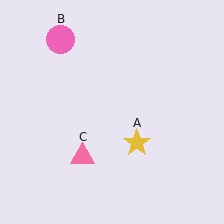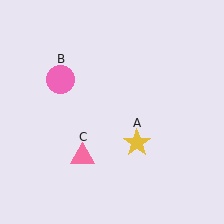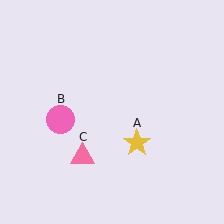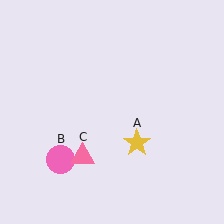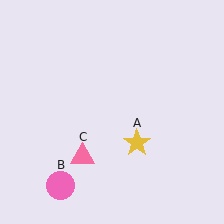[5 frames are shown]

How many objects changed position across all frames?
1 object changed position: pink circle (object B).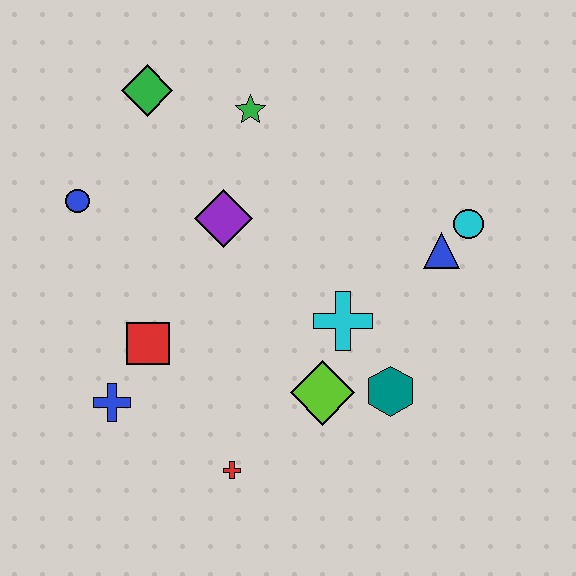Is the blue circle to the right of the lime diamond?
No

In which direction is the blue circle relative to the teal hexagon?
The blue circle is to the left of the teal hexagon.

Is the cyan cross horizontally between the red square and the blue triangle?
Yes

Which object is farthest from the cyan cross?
The green diamond is farthest from the cyan cross.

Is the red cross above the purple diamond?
No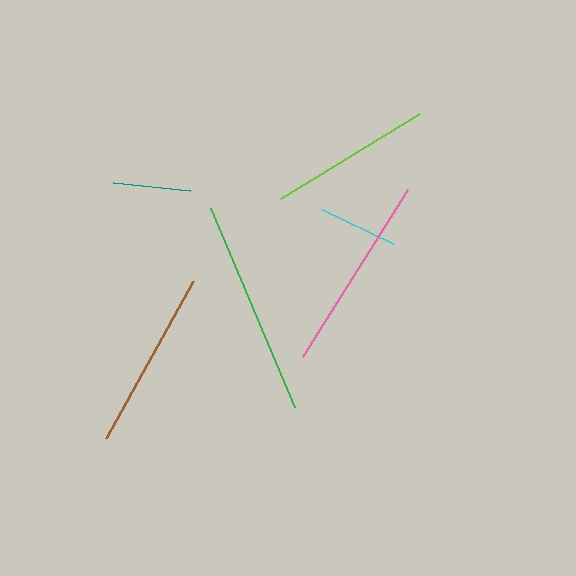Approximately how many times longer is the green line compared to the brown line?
The green line is approximately 1.2 times the length of the brown line.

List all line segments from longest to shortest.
From longest to shortest: green, pink, brown, lime, cyan, teal.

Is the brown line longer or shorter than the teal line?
The brown line is longer than the teal line.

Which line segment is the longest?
The green line is the longest at approximately 216 pixels.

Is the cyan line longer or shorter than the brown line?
The brown line is longer than the cyan line.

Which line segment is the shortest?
The teal line is the shortest at approximately 77 pixels.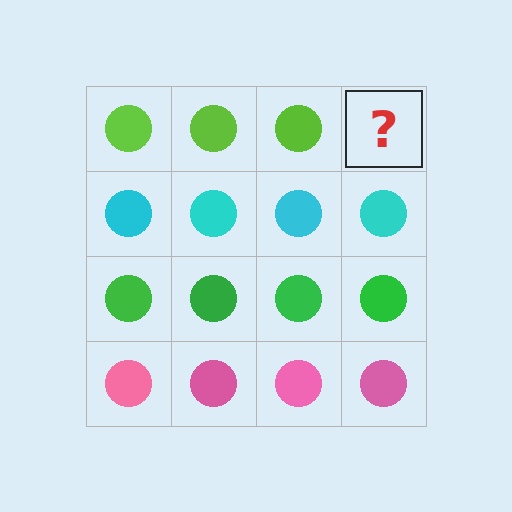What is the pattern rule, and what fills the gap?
The rule is that each row has a consistent color. The gap should be filled with a lime circle.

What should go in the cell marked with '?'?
The missing cell should contain a lime circle.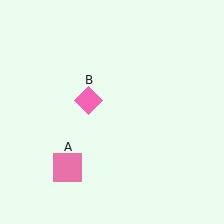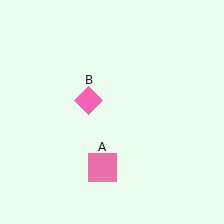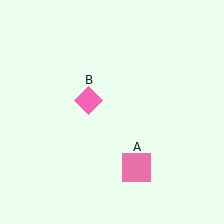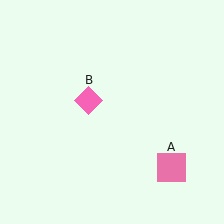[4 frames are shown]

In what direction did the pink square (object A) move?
The pink square (object A) moved right.